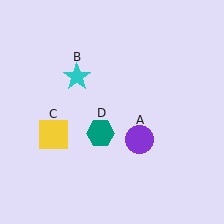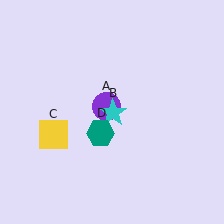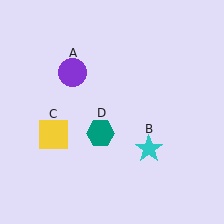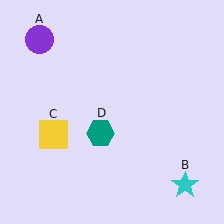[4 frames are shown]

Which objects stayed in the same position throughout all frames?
Yellow square (object C) and teal hexagon (object D) remained stationary.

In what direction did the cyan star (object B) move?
The cyan star (object B) moved down and to the right.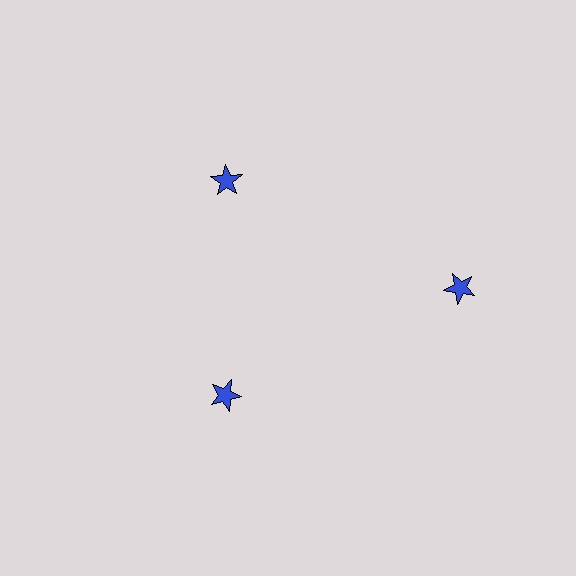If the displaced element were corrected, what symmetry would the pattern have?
It would have 3-fold rotational symmetry — the pattern would map onto itself every 120 degrees.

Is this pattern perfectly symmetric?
No. The 3 blue stars are arranged in a ring, but one element near the 3 o'clock position is pushed outward from the center, breaking the 3-fold rotational symmetry.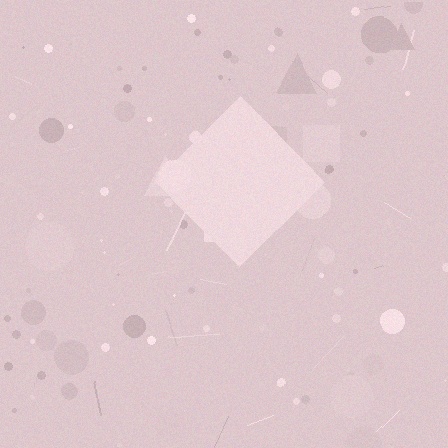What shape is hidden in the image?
A diamond is hidden in the image.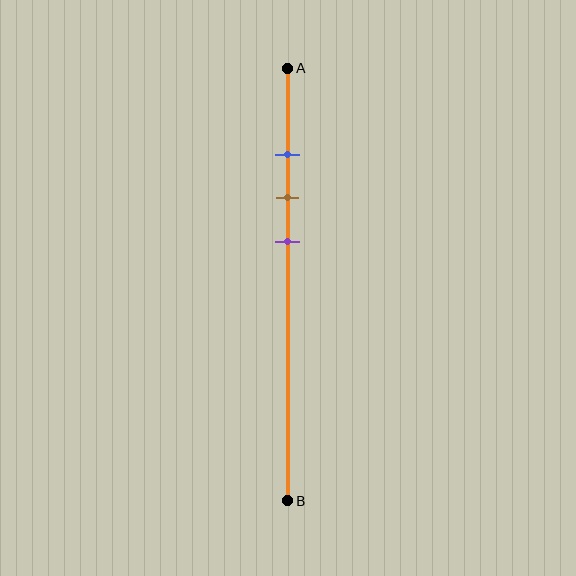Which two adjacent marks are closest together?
The blue and brown marks are the closest adjacent pair.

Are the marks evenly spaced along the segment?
Yes, the marks are approximately evenly spaced.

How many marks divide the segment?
There are 3 marks dividing the segment.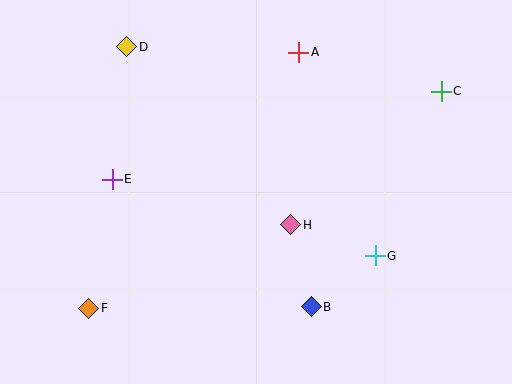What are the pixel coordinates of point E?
Point E is at (112, 179).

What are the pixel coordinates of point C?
Point C is at (441, 91).